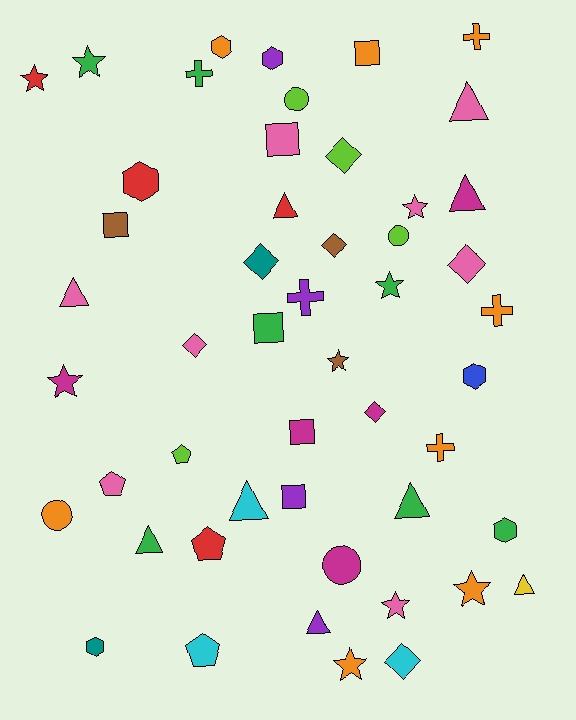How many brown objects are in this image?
There are 3 brown objects.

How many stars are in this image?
There are 9 stars.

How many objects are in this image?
There are 50 objects.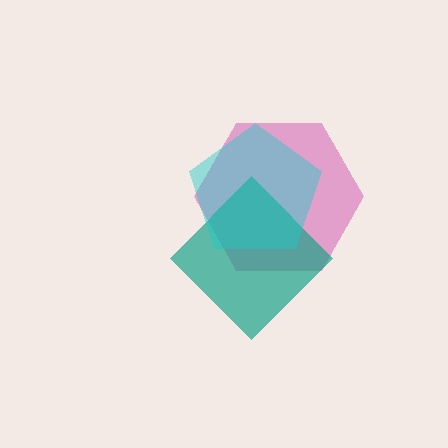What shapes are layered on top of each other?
The layered shapes are: a magenta hexagon, a teal diamond, a cyan pentagon.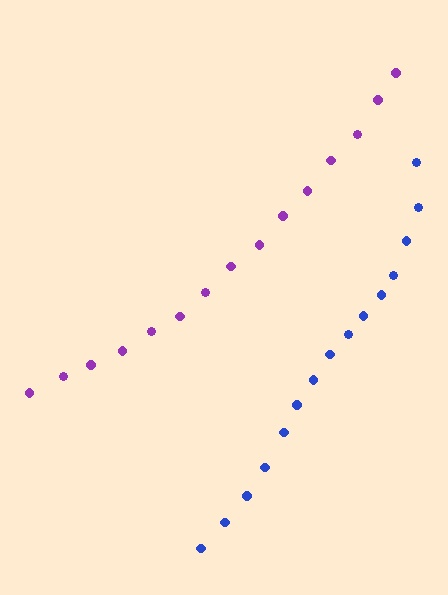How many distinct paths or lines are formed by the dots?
There are 2 distinct paths.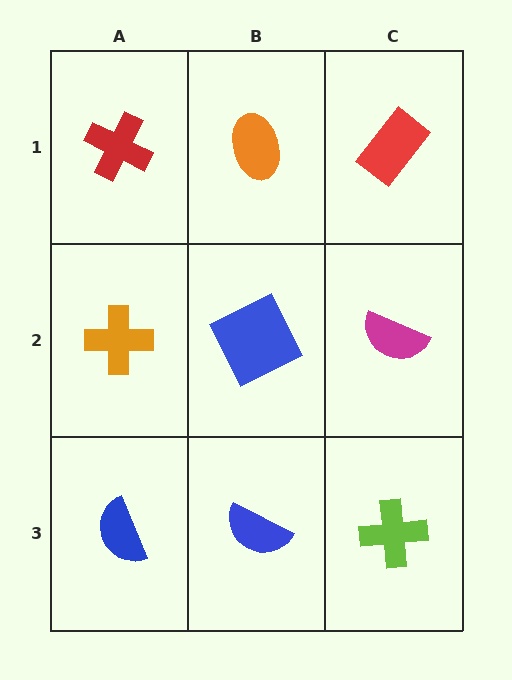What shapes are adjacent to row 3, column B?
A blue square (row 2, column B), a blue semicircle (row 3, column A), a lime cross (row 3, column C).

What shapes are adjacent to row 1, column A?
An orange cross (row 2, column A), an orange ellipse (row 1, column B).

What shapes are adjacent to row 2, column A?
A red cross (row 1, column A), a blue semicircle (row 3, column A), a blue square (row 2, column B).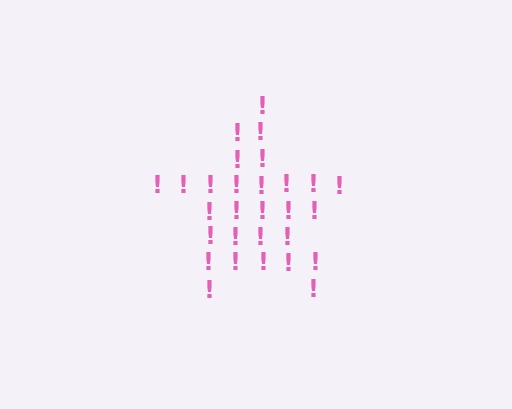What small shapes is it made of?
It is made of small exclamation marks.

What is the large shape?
The large shape is a star.